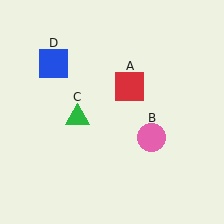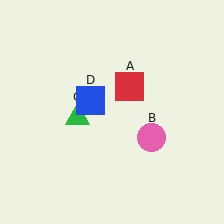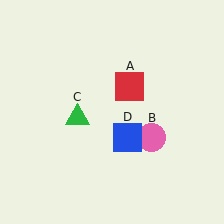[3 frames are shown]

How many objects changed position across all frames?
1 object changed position: blue square (object D).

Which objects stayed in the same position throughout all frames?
Red square (object A) and pink circle (object B) and green triangle (object C) remained stationary.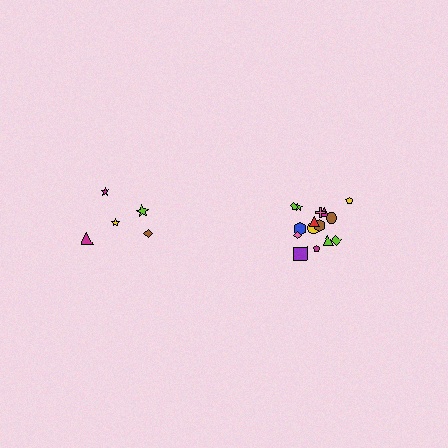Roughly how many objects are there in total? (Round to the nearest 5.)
Roughly 20 objects in total.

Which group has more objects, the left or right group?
The right group.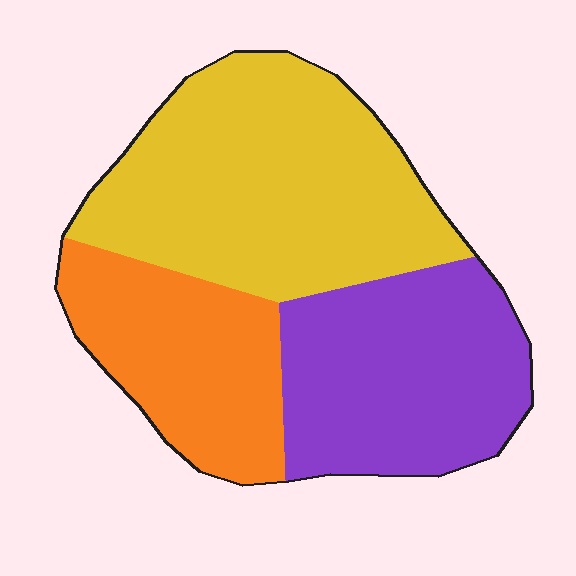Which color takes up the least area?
Orange, at roughly 25%.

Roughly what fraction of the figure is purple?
Purple takes up about one third (1/3) of the figure.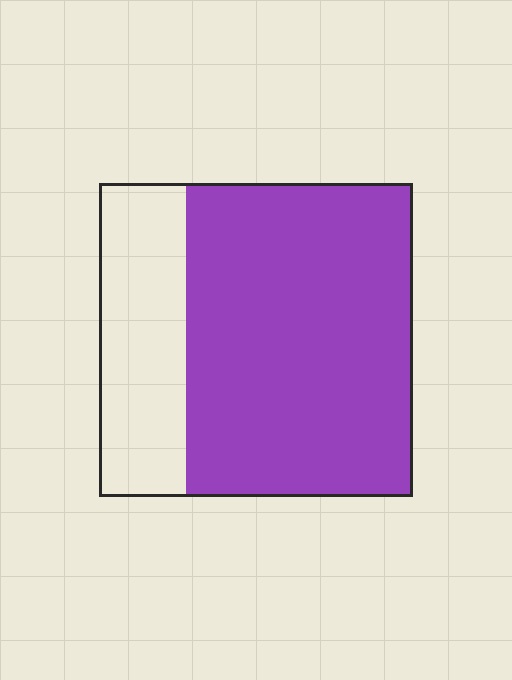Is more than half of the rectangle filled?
Yes.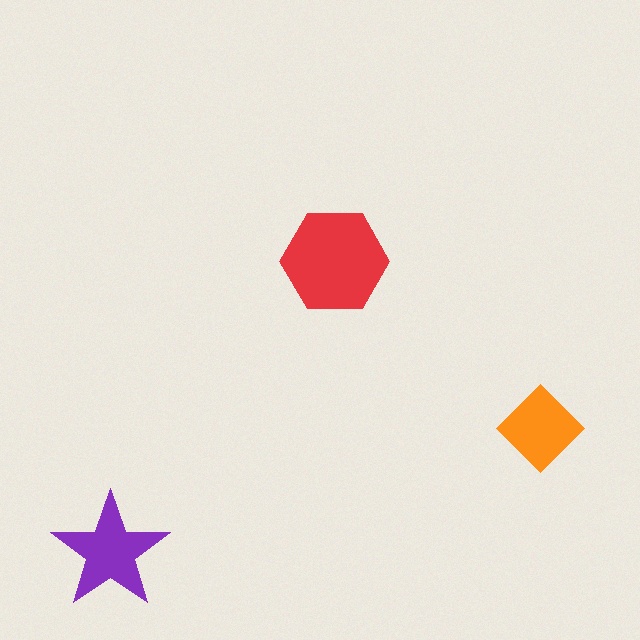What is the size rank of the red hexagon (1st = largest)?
1st.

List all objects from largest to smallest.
The red hexagon, the purple star, the orange diamond.